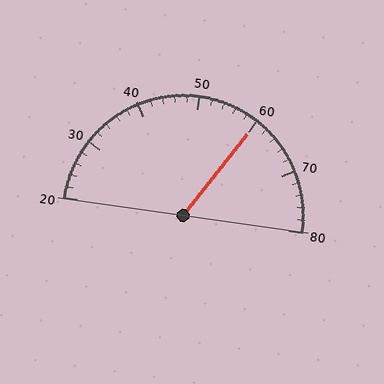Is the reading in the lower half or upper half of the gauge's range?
The reading is in the upper half of the range (20 to 80).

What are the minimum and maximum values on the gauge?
The gauge ranges from 20 to 80.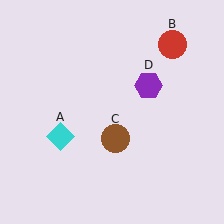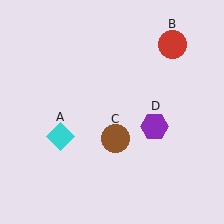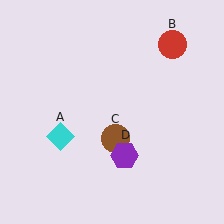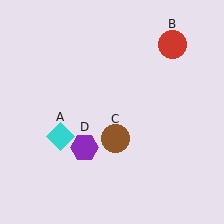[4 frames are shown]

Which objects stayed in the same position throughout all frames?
Cyan diamond (object A) and red circle (object B) and brown circle (object C) remained stationary.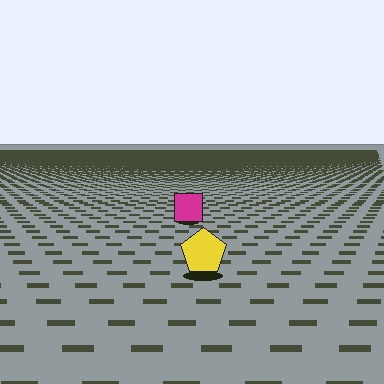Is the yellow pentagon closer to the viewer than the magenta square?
Yes. The yellow pentagon is closer — you can tell from the texture gradient: the ground texture is coarser near it.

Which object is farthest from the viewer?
The magenta square is farthest from the viewer. It appears smaller and the ground texture around it is denser.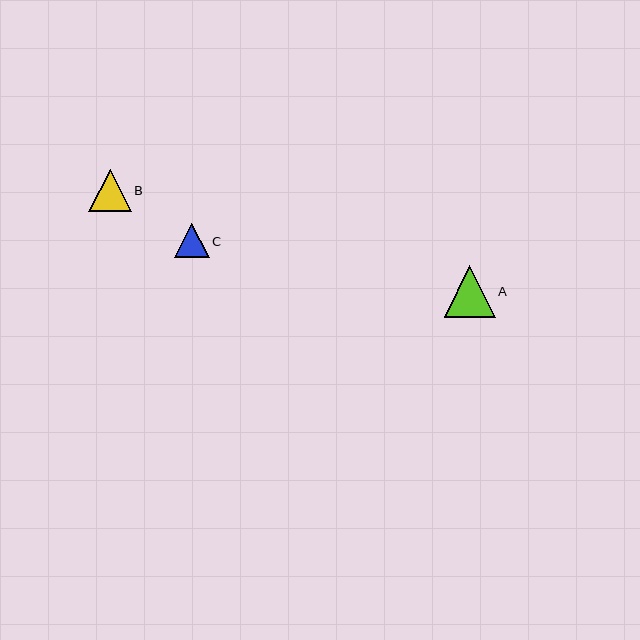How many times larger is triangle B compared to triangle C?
Triangle B is approximately 1.2 times the size of triangle C.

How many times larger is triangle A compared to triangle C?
Triangle A is approximately 1.5 times the size of triangle C.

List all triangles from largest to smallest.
From largest to smallest: A, B, C.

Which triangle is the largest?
Triangle A is the largest with a size of approximately 51 pixels.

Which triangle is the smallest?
Triangle C is the smallest with a size of approximately 34 pixels.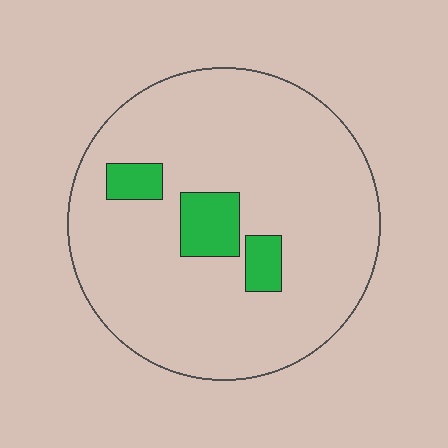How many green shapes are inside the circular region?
3.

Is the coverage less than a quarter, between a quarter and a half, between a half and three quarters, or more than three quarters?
Less than a quarter.